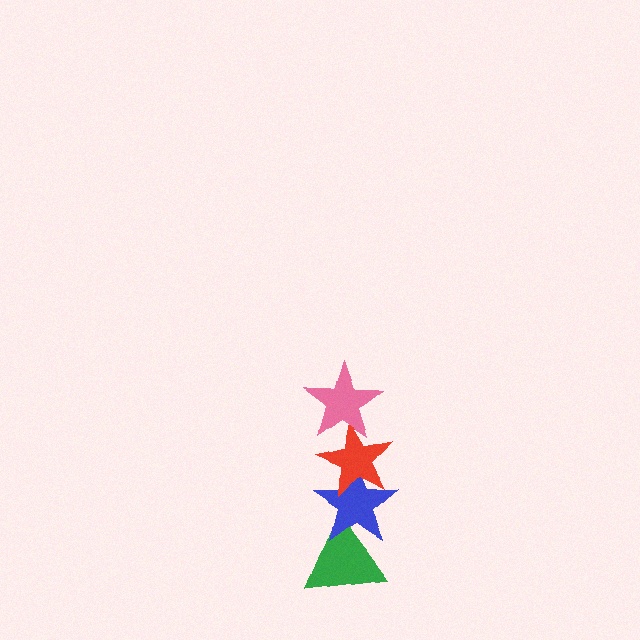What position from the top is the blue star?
The blue star is 3rd from the top.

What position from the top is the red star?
The red star is 2nd from the top.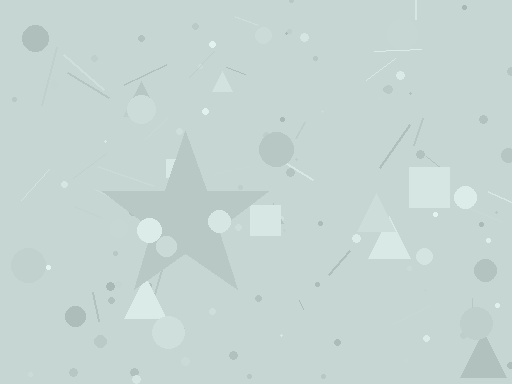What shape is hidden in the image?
A star is hidden in the image.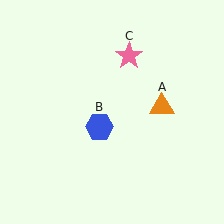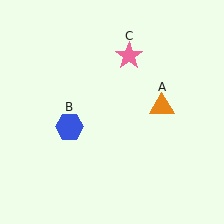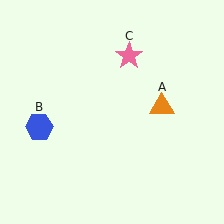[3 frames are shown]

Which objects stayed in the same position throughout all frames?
Orange triangle (object A) and pink star (object C) remained stationary.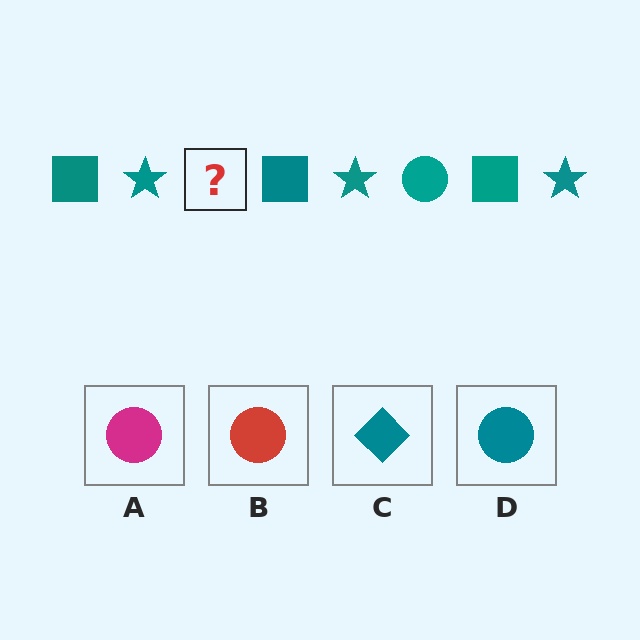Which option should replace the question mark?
Option D.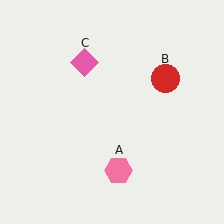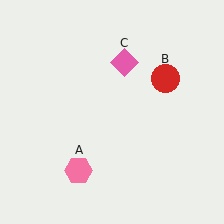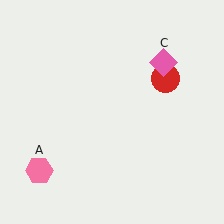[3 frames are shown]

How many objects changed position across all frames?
2 objects changed position: pink hexagon (object A), pink diamond (object C).